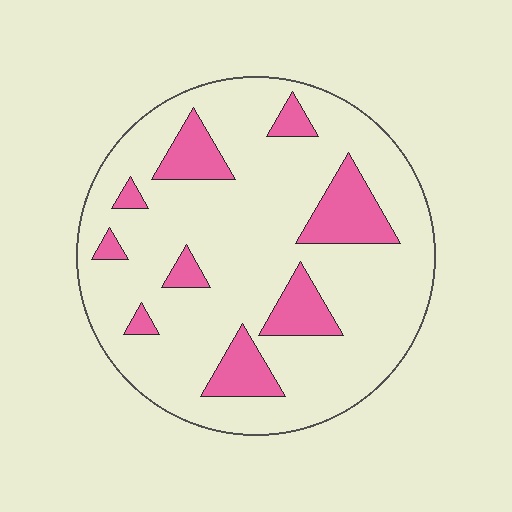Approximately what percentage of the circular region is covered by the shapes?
Approximately 20%.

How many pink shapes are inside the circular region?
9.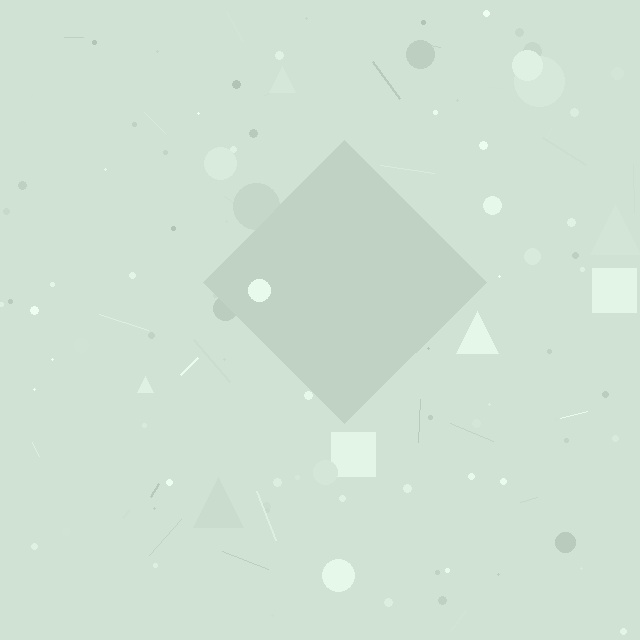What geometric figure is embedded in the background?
A diamond is embedded in the background.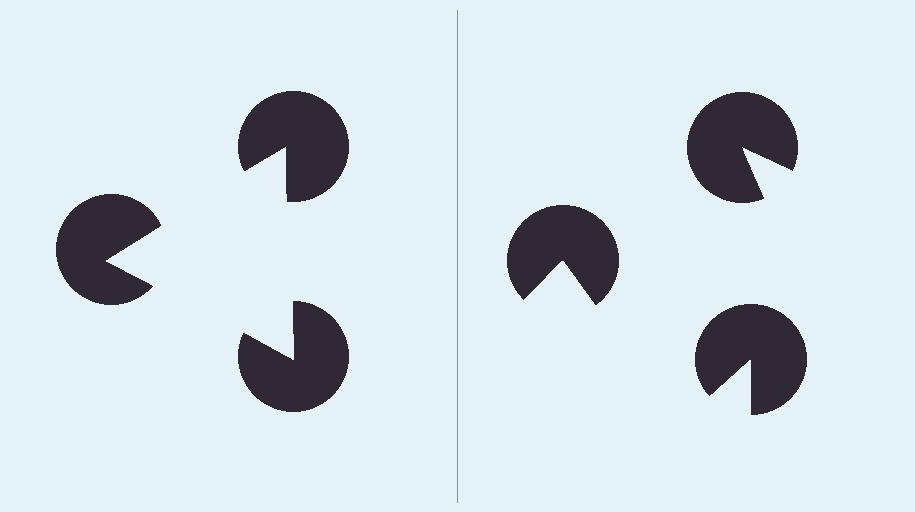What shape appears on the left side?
An illusory triangle.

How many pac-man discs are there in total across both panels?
6 — 3 on each side.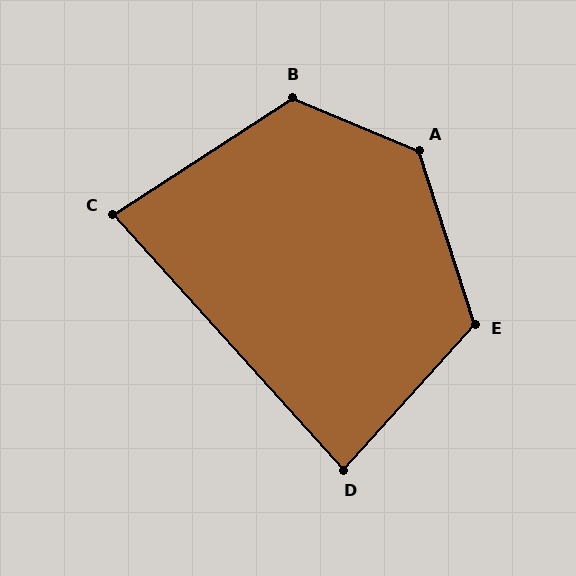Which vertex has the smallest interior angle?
C, at approximately 81 degrees.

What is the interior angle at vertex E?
Approximately 120 degrees (obtuse).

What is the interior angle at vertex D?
Approximately 84 degrees (acute).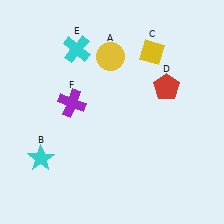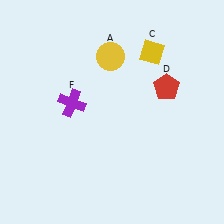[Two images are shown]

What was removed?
The cyan cross (E), the cyan star (B) were removed in Image 2.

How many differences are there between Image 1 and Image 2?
There are 2 differences between the two images.